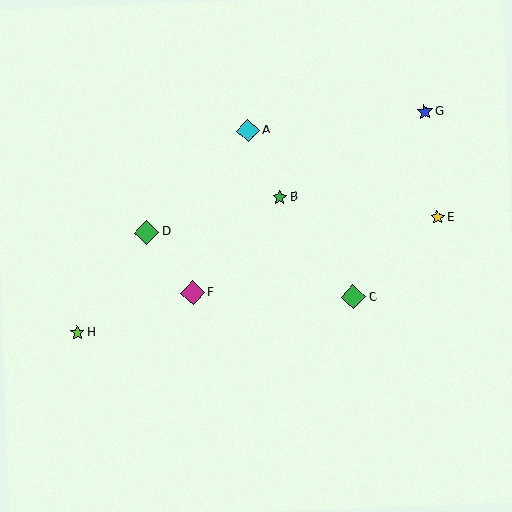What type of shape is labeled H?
Shape H is a lime star.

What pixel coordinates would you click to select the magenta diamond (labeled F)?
Click at (192, 293) to select the magenta diamond F.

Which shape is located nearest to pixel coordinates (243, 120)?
The cyan diamond (labeled A) at (248, 131) is nearest to that location.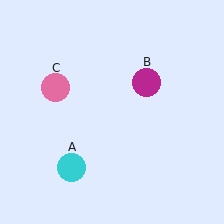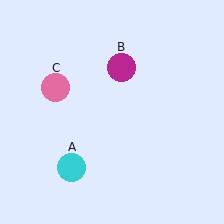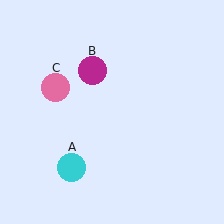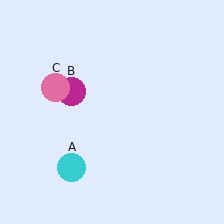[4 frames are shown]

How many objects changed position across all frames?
1 object changed position: magenta circle (object B).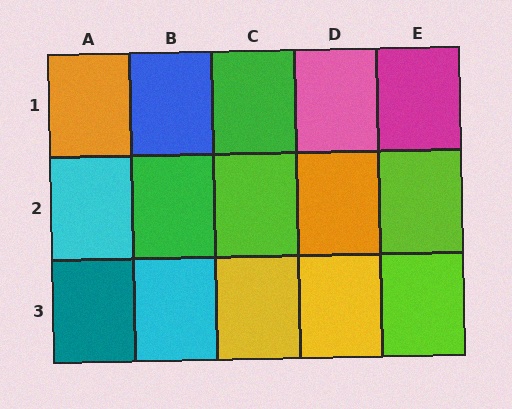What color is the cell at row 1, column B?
Blue.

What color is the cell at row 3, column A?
Teal.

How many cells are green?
2 cells are green.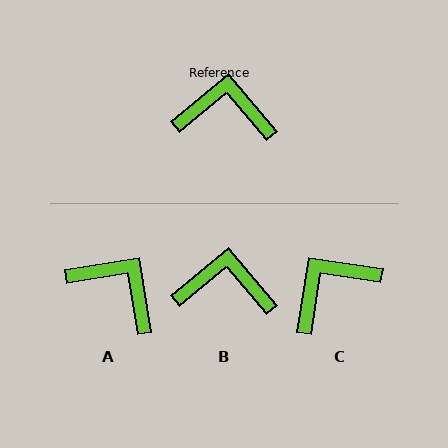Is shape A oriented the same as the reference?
No, it is off by about 31 degrees.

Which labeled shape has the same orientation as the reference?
B.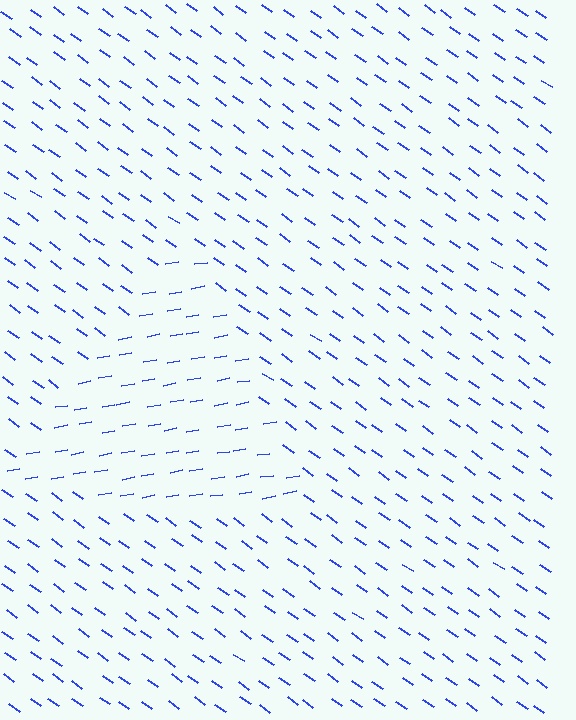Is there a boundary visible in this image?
Yes, there is a texture boundary formed by a change in line orientation.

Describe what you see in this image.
The image is filled with small blue line segments. A triangle region in the image has lines oriented differently from the surrounding lines, creating a visible texture boundary.